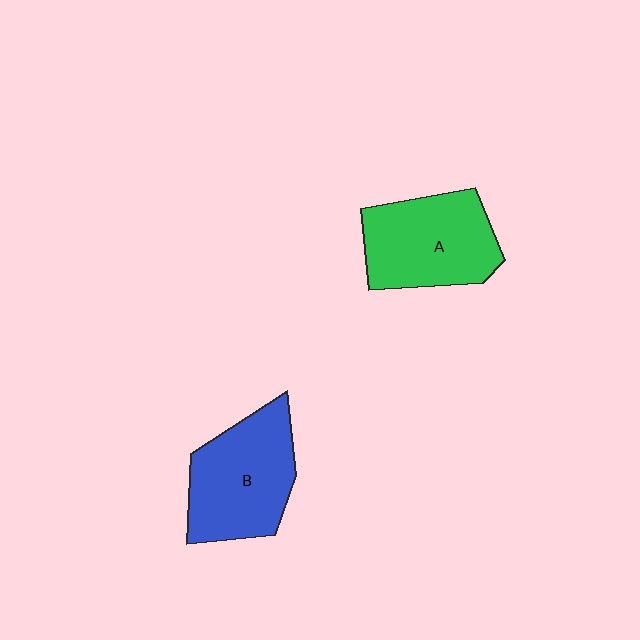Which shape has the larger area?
Shape B (blue).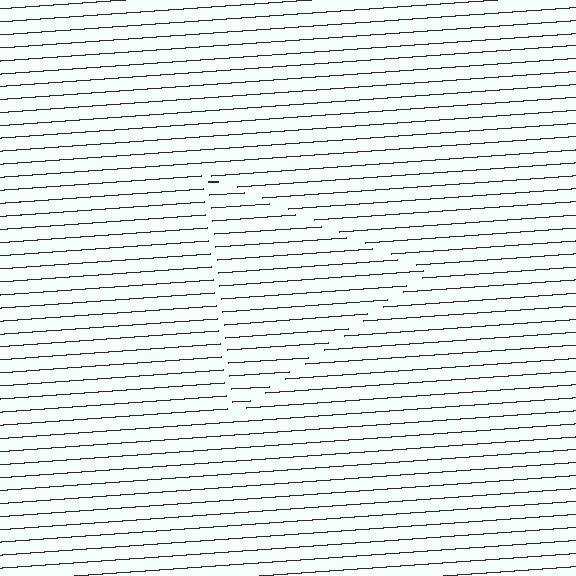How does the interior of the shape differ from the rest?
The interior of the shape contains the same grating, shifted by half a period — the contour is defined by the phase discontinuity where line-ends from the inner and outer gratings abut.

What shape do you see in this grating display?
An illusory triangle. The interior of the shape contains the same grating, shifted by half a period — the contour is defined by the phase discontinuity where line-ends from the inner and outer gratings abut.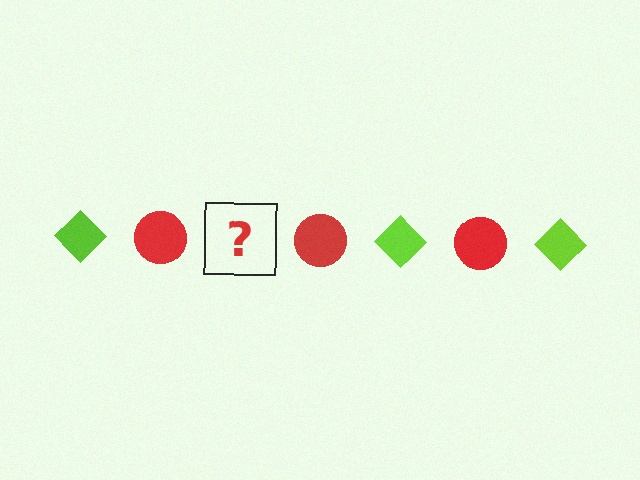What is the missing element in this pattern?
The missing element is a lime diamond.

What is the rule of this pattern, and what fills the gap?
The rule is that the pattern alternates between lime diamond and red circle. The gap should be filled with a lime diamond.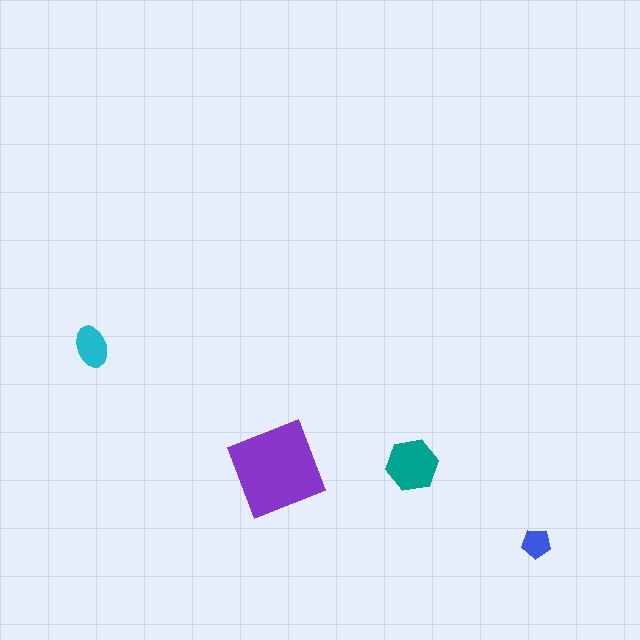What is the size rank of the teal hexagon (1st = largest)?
2nd.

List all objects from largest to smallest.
The purple square, the teal hexagon, the cyan ellipse, the blue pentagon.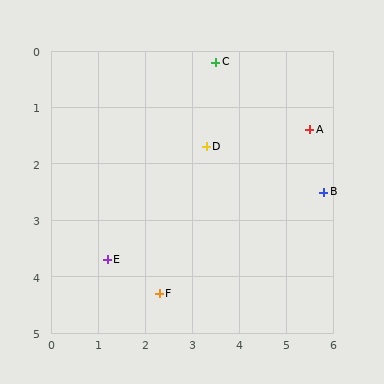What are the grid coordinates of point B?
Point B is at approximately (5.8, 2.5).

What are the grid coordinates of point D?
Point D is at approximately (3.3, 1.7).